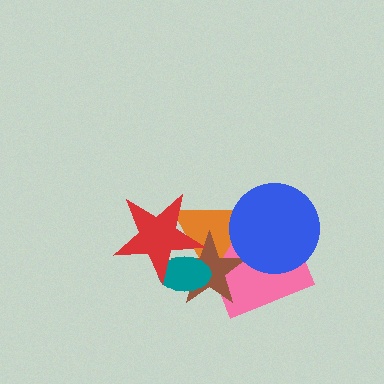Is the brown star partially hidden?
Yes, it is partially covered by another shape.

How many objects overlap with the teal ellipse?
3 objects overlap with the teal ellipse.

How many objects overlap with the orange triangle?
5 objects overlap with the orange triangle.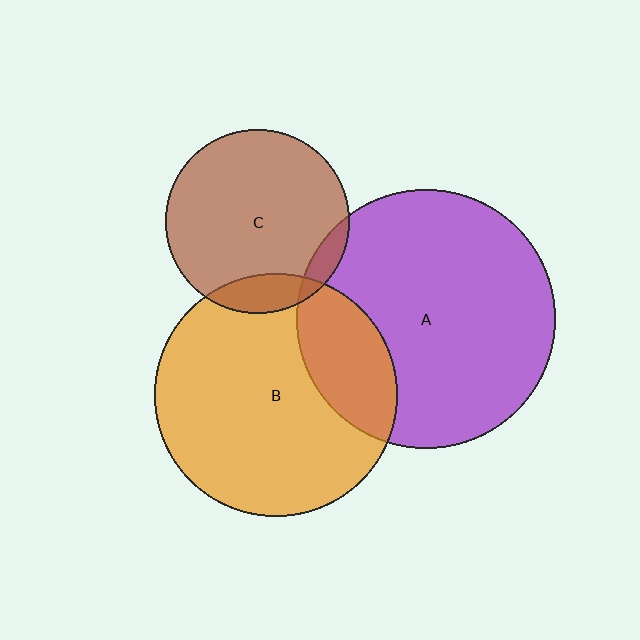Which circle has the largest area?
Circle A (purple).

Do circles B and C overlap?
Yes.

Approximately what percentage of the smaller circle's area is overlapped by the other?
Approximately 10%.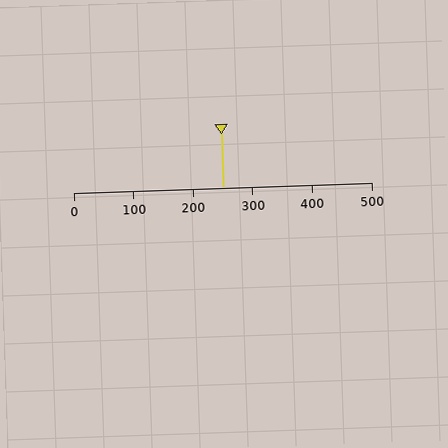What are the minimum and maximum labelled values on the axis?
The axis runs from 0 to 500.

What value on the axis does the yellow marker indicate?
The marker indicates approximately 250.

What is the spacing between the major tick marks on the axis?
The major ticks are spaced 100 apart.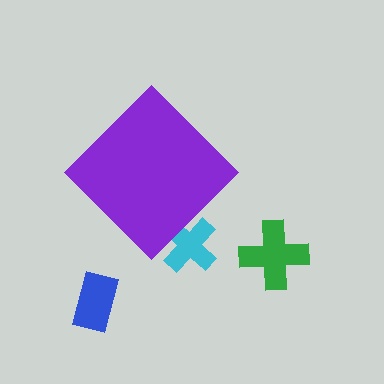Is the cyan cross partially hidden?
Yes, the cyan cross is partially hidden behind the purple diamond.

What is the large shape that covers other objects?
A purple diamond.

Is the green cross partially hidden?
No, the green cross is fully visible.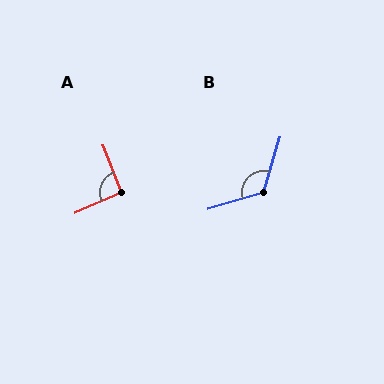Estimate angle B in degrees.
Approximately 123 degrees.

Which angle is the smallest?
A, at approximately 93 degrees.